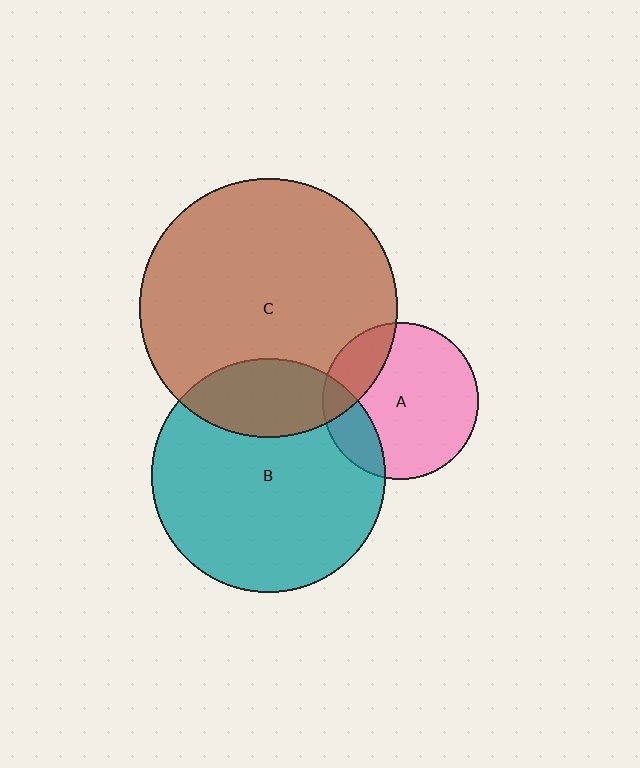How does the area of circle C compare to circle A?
Approximately 2.7 times.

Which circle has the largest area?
Circle C (brown).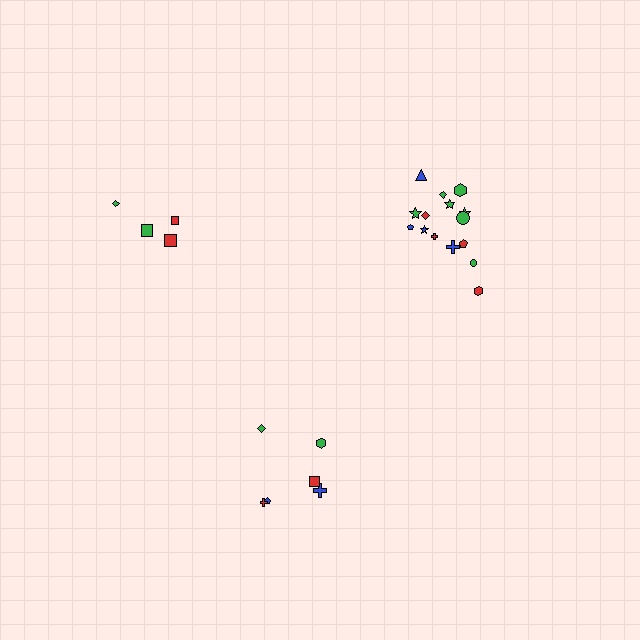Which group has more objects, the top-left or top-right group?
The top-right group.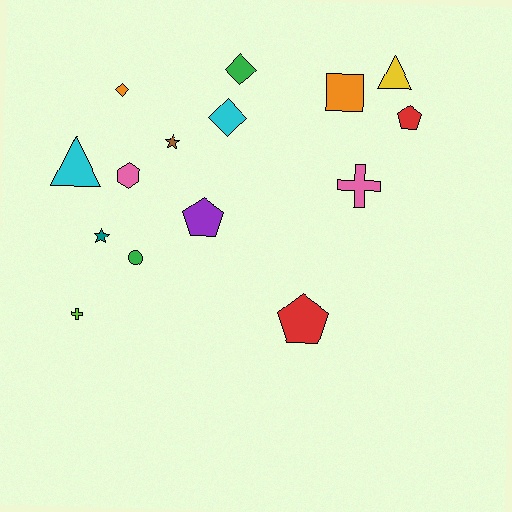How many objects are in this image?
There are 15 objects.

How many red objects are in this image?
There are 2 red objects.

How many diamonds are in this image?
There are 3 diamonds.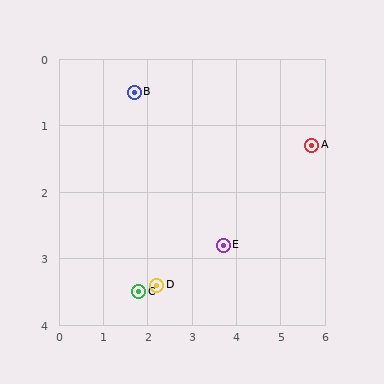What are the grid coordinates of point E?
Point E is at approximately (3.7, 2.8).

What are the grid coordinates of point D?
Point D is at approximately (2.2, 3.4).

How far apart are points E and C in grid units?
Points E and C are about 2.0 grid units apart.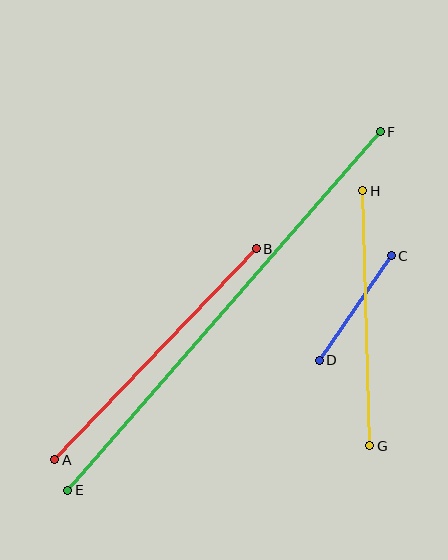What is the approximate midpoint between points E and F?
The midpoint is at approximately (224, 311) pixels.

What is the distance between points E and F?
The distance is approximately 476 pixels.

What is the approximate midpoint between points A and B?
The midpoint is at approximately (156, 354) pixels.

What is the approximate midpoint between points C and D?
The midpoint is at approximately (355, 308) pixels.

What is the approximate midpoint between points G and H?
The midpoint is at approximately (366, 318) pixels.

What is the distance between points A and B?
The distance is approximately 292 pixels.